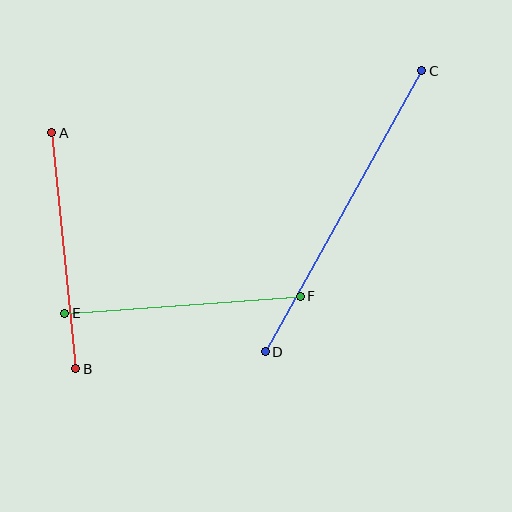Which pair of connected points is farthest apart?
Points C and D are farthest apart.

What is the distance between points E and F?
The distance is approximately 236 pixels.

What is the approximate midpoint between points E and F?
The midpoint is at approximately (183, 305) pixels.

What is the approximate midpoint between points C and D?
The midpoint is at approximately (344, 211) pixels.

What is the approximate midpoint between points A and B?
The midpoint is at approximately (64, 251) pixels.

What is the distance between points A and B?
The distance is approximately 237 pixels.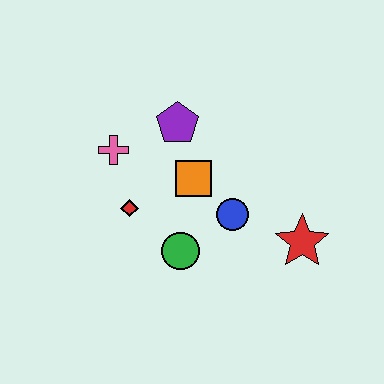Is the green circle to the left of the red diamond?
No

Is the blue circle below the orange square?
Yes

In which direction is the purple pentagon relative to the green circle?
The purple pentagon is above the green circle.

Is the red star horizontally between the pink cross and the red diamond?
No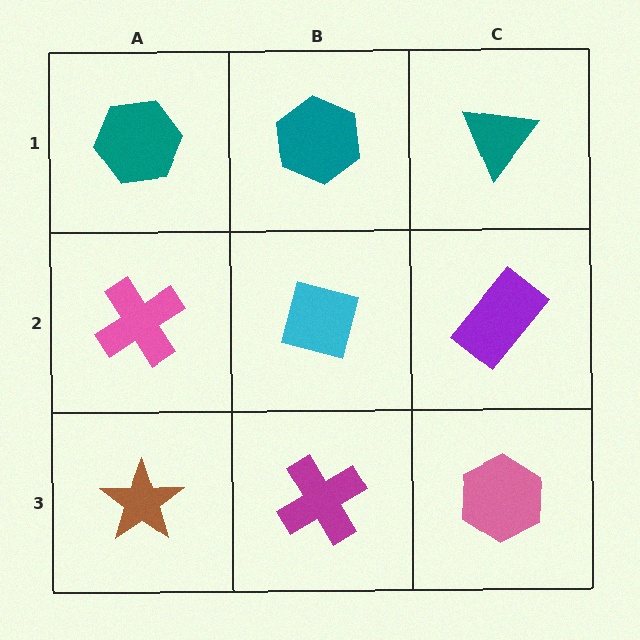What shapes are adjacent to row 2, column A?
A teal hexagon (row 1, column A), a brown star (row 3, column A), a cyan square (row 2, column B).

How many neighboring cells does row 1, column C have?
2.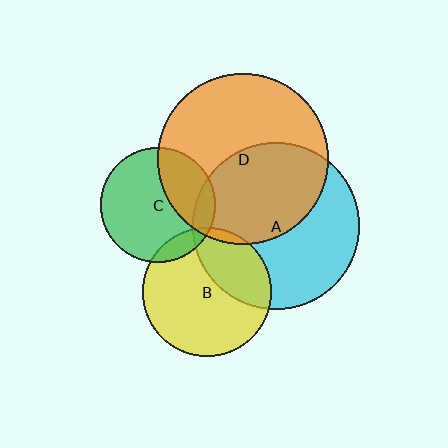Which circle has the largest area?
Circle D (orange).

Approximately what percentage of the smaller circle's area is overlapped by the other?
Approximately 10%.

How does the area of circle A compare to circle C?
Approximately 2.1 times.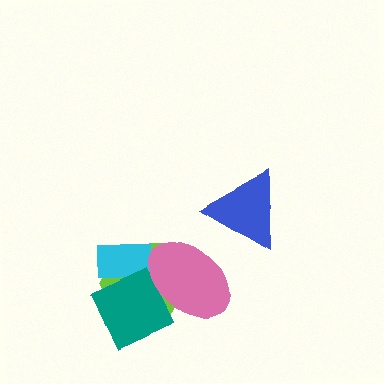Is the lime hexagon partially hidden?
Yes, it is partially covered by another shape.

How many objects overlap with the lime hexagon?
3 objects overlap with the lime hexagon.